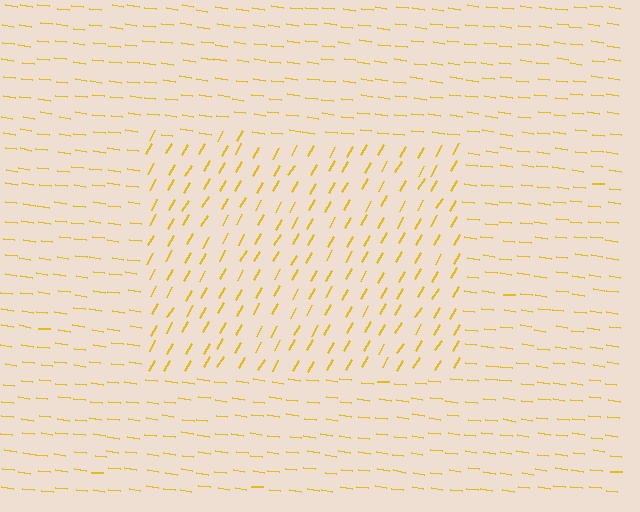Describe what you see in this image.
The image is filled with small yellow line segments. A rectangle region in the image has lines oriented differently from the surrounding lines, creating a visible texture boundary.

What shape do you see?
I see a rectangle.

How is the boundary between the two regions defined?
The boundary is defined purely by a change in line orientation (approximately 67 degrees difference). All lines are the same color and thickness.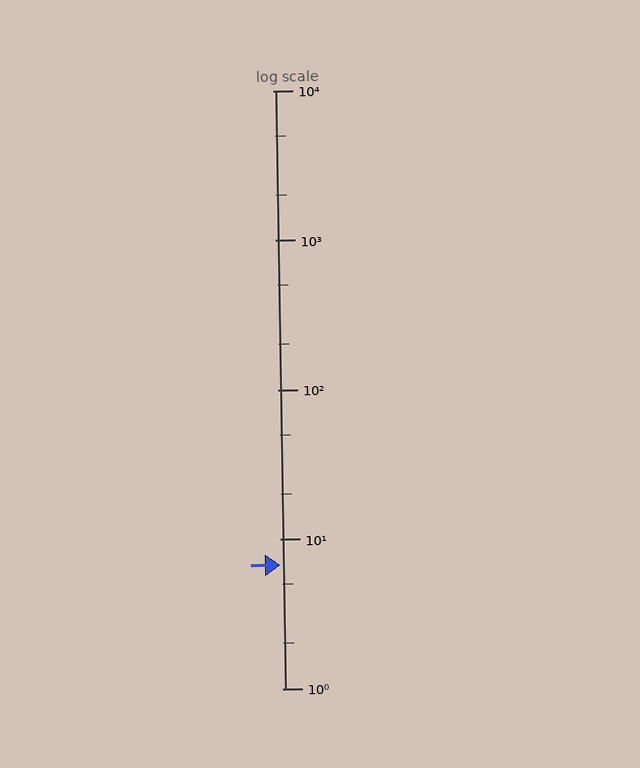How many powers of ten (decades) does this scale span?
The scale spans 4 decades, from 1 to 10000.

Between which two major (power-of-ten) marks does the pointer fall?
The pointer is between 1 and 10.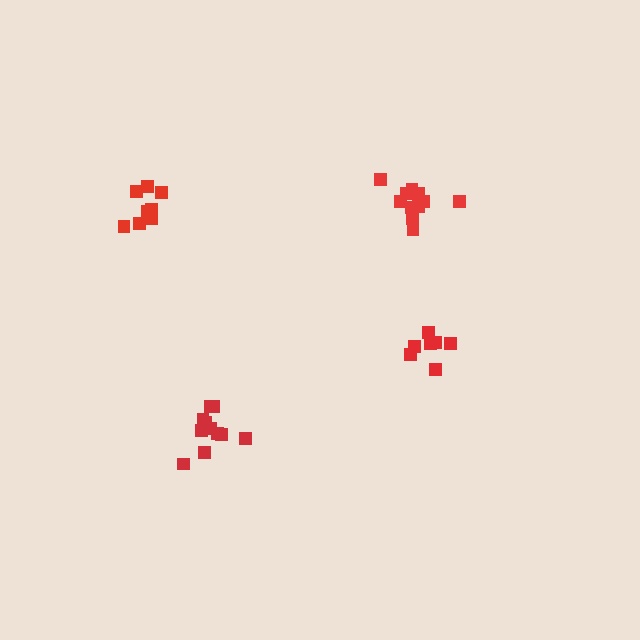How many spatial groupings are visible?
There are 4 spatial groupings.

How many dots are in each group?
Group 1: 8 dots, Group 2: 11 dots, Group 3: 11 dots, Group 4: 7 dots (37 total).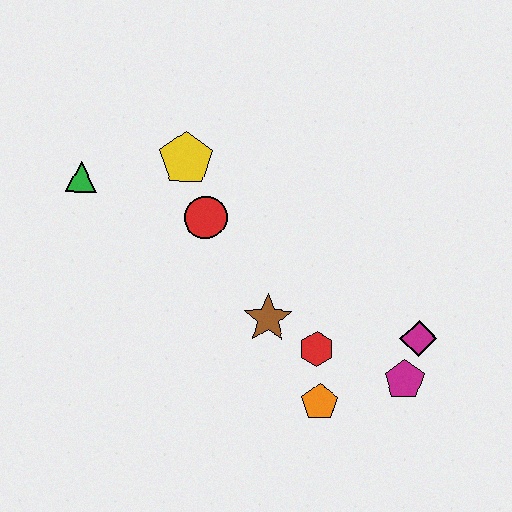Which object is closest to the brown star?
The red hexagon is closest to the brown star.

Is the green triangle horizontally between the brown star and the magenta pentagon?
No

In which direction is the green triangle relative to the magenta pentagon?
The green triangle is to the left of the magenta pentagon.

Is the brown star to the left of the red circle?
No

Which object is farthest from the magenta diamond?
The green triangle is farthest from the magenta diamond.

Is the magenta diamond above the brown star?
No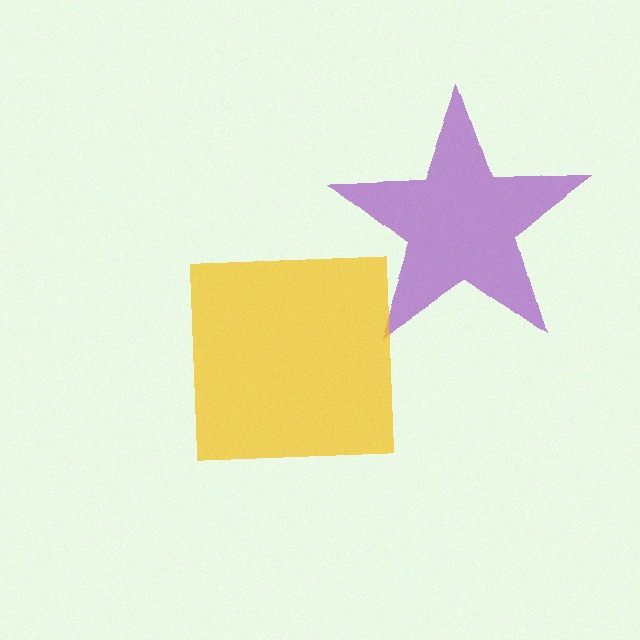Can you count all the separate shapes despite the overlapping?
Yes, there are 2 separate shapes.